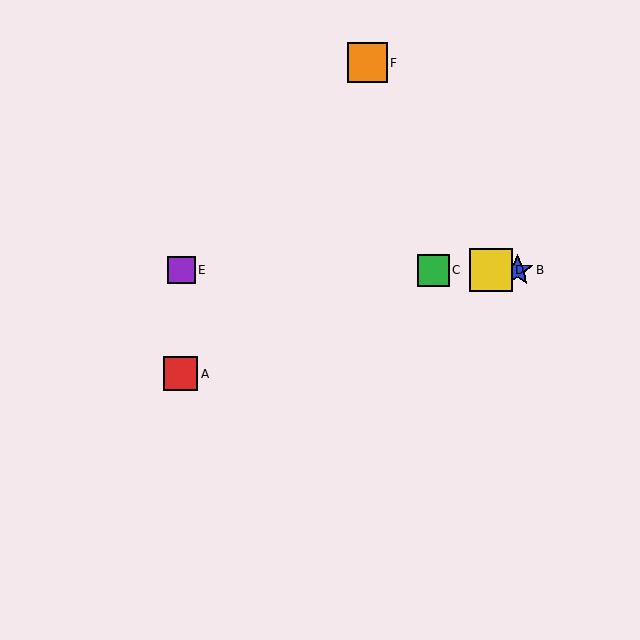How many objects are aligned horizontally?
4 objects (B, C, D, E) are aligned horizontally.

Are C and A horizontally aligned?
No, C is at y≈270 and A is at y≈374.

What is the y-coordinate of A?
Object A is at y≈374.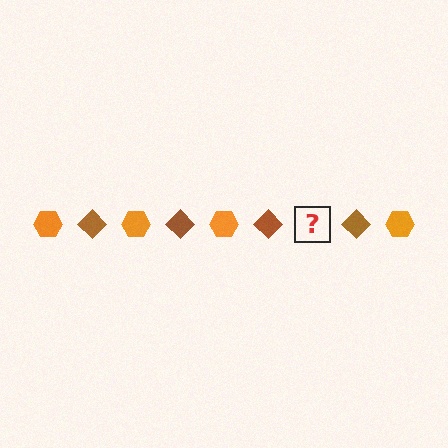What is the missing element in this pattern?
The missing element is an orange hexagon.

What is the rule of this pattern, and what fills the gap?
The rule is that the pattern alternates between orange hexagon and brown diamond. The gap should be filled with an orange hexagon.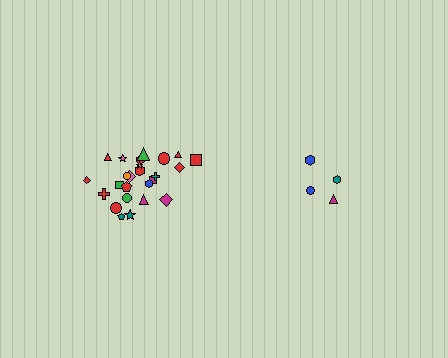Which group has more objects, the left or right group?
The left group.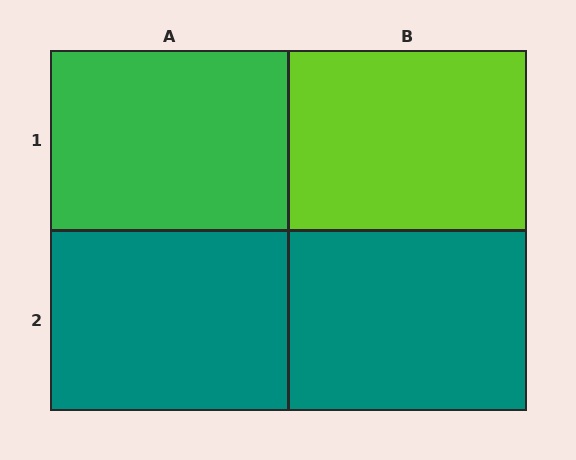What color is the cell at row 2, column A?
Teal.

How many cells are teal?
2 cells are teal.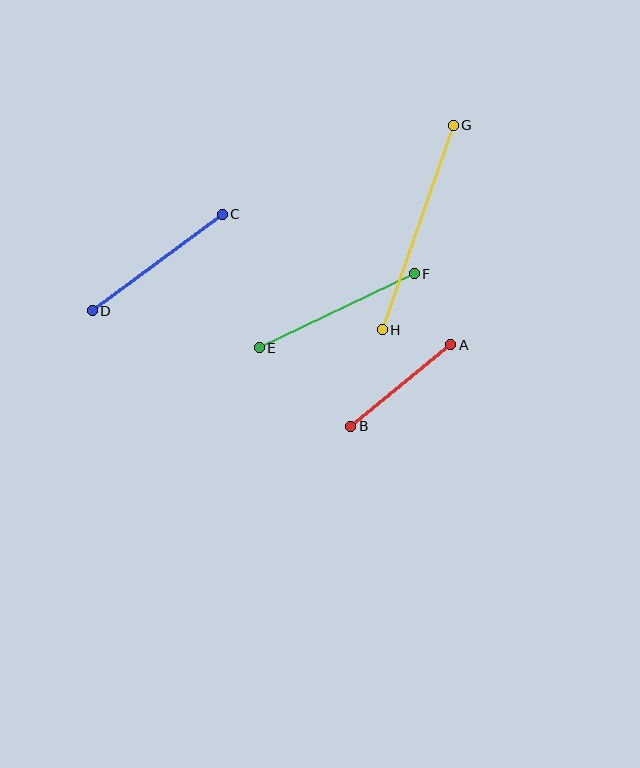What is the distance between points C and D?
The distance is approximately 162 pixels.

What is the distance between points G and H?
The distance is approximately 216 pixels.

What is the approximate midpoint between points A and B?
The midpoint is at approximately (401, 385) pixels.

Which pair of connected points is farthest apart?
Points G and H are farthest apart.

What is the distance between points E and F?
The distance is approximately 172 pixels.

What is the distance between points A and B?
The distance is approximately 129 pixels.